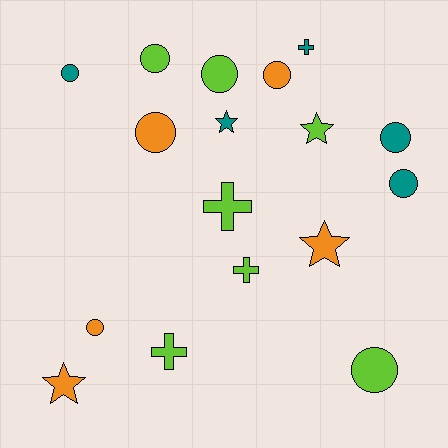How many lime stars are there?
There is 1 lime star.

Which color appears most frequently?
Lime, with 7 objects.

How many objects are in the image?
There are 17 objects.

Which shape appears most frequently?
Circle, with 9 objects.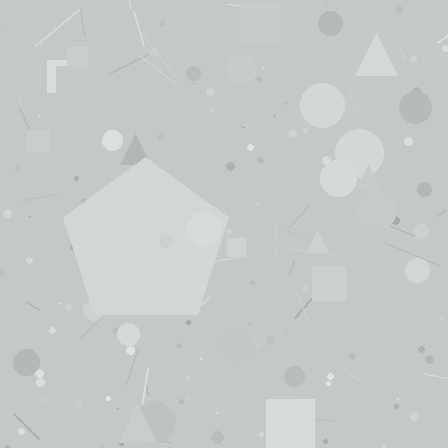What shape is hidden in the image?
A pentagon is hidden in the image.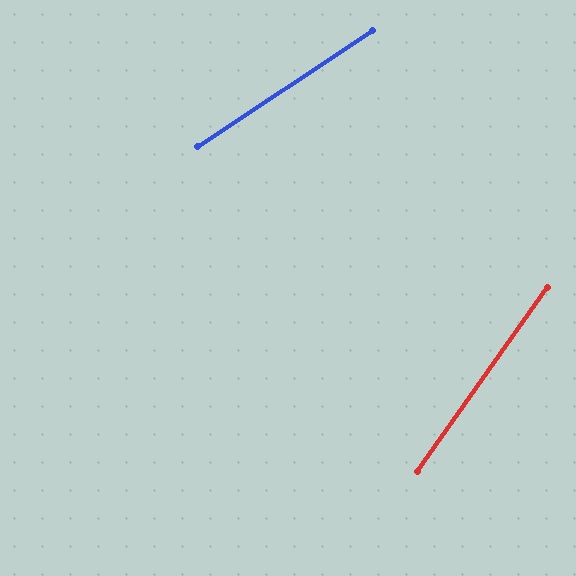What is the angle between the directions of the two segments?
Approximately 21 degrees.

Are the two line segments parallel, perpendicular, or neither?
Neither parallel nor perpendicular — they differ by about 21°.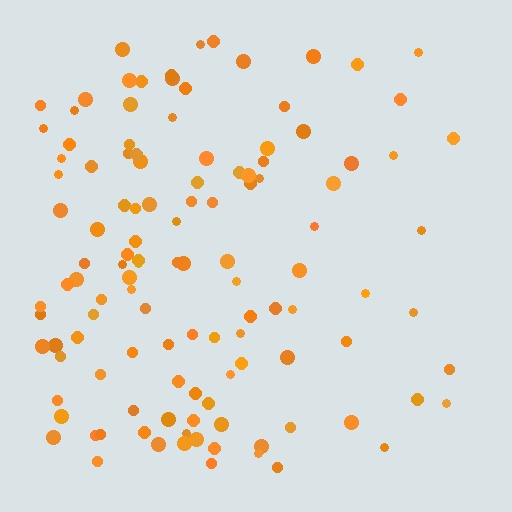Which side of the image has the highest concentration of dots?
The left.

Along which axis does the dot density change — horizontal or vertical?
Horizontal.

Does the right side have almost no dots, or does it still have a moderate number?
Still a moderate number, just noticeably fewer than the left.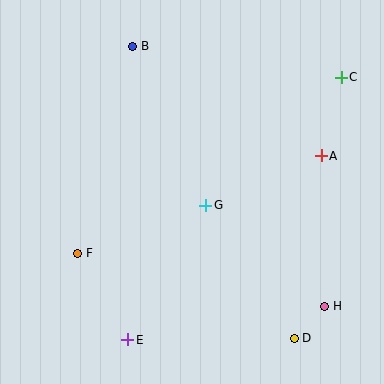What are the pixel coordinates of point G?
Point G is at (206, 205).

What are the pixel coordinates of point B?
Point B is at (133, 46).